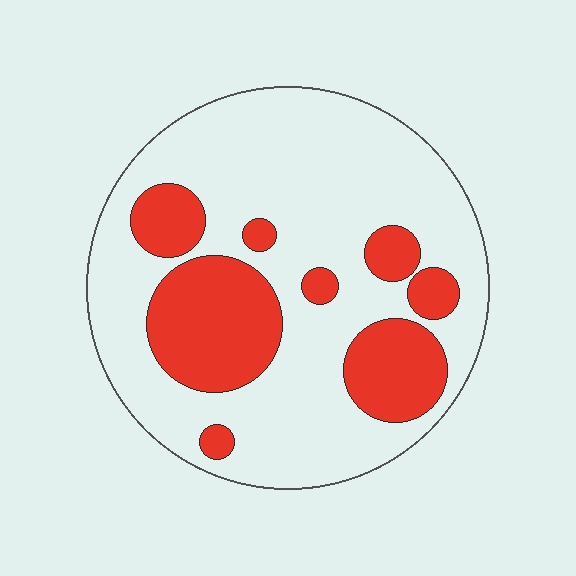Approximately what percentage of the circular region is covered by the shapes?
Approximately 30%.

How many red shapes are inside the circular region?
8.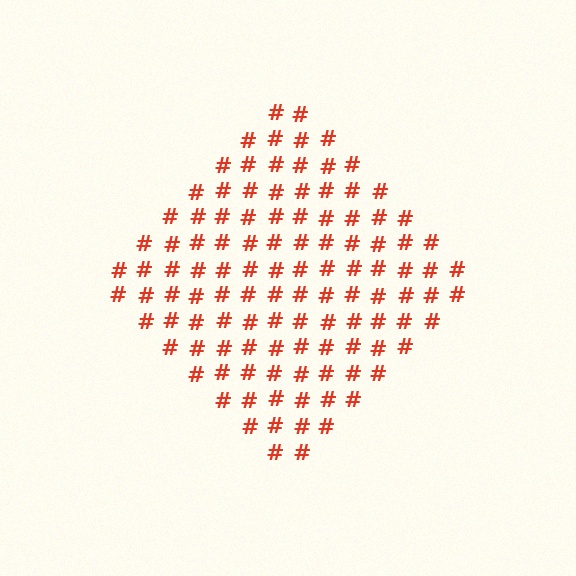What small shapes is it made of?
It is made of small hash symbols.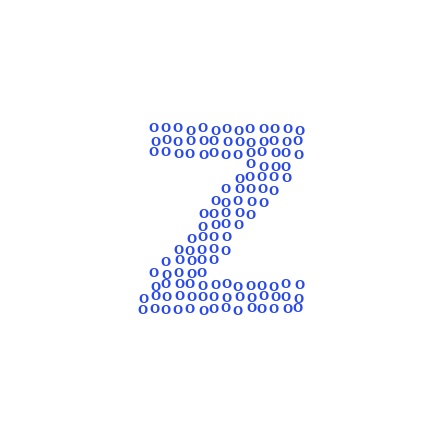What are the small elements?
The small elements are letter O's.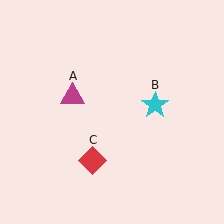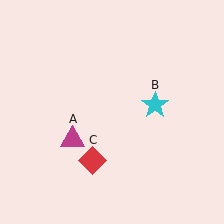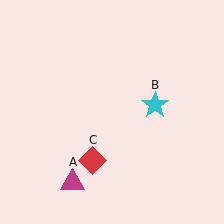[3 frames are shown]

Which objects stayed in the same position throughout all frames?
Cyan star (object B) and red diamond (object C) remained stationary.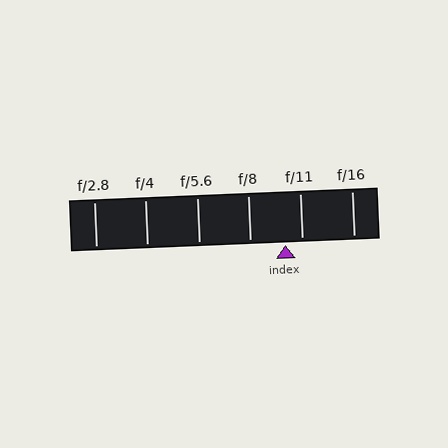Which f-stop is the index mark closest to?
The index mark is closest to f/11.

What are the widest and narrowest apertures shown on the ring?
The widest aperture shown is f/2.8 and the narrowest is f/16.